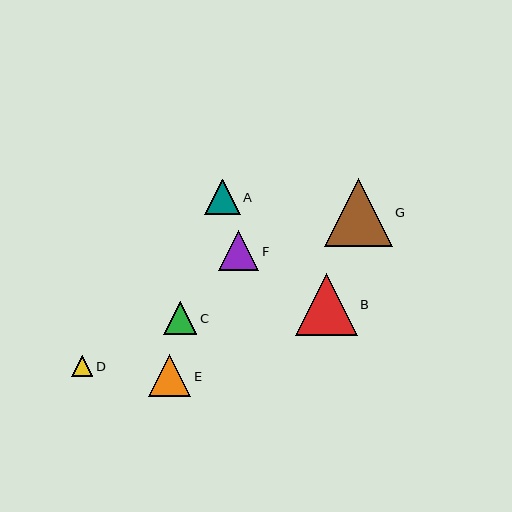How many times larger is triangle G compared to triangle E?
Triangle G is approximately 1.6 times the size of triangle E.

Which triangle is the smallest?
Triangle D is the smallest with a size of approximately 21 pixels.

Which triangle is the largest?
Triangle G is the largest with a size of approximately 68 pixels.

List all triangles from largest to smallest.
From largest to smallest: G, B, E, F, A, C, D.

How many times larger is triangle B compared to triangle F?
Triangle B is approximately 1.5 times the size of triangle F.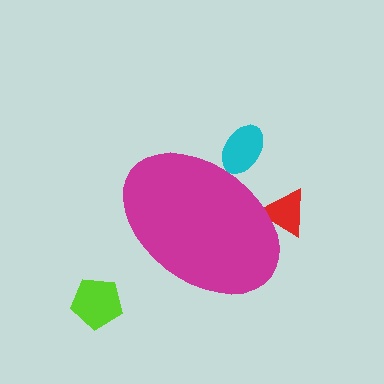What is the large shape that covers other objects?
A magenta ellipse.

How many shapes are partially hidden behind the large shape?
2 shapes are partially hidden.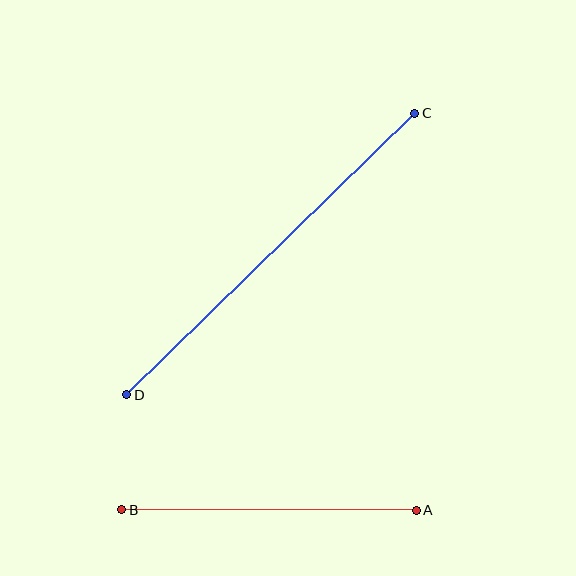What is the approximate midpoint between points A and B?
The midpoint is at approximately (269, 510) pixels.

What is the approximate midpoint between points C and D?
The midpoint is at approximately (271, 254) pixels.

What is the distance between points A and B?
The distance is approximately 295 pixels.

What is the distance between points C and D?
The distance is approximately 403 pixels.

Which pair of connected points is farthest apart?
Points C and D are farthest apart.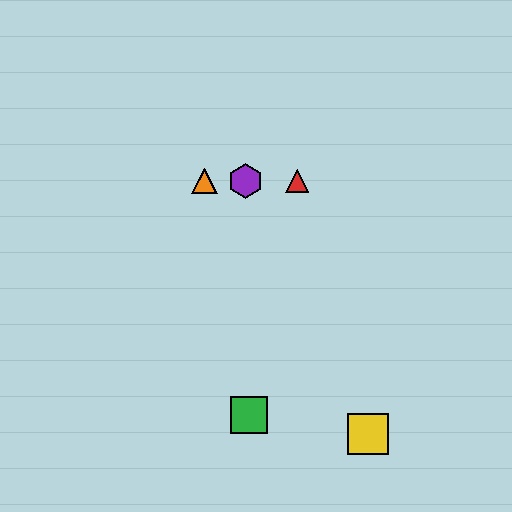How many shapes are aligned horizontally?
4 shapes (the red triangle, the blue triangle, the purple hexagon, the orange triangle) are aligned horizontally.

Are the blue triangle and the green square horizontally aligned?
No, the blue triangle is at y≈181 and the green square is at y≈415.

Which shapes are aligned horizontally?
The red triangle, the blue triangle, the purple hexagon, the orange triangle are aligned horizontally.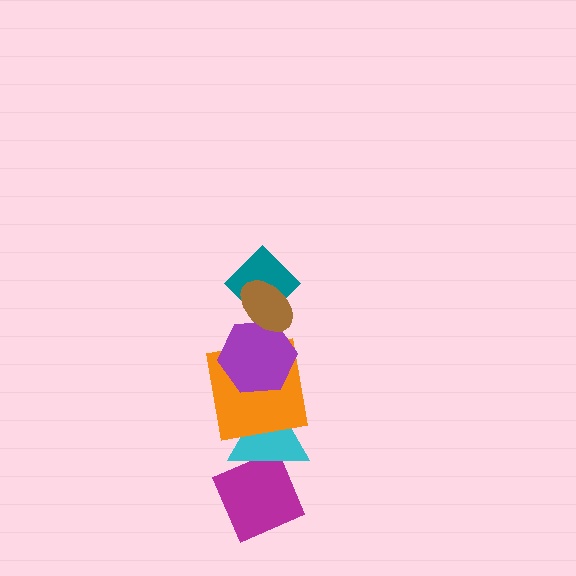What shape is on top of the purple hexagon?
The teal diamond is on top of the purple hexagon.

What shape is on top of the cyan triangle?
The orange square is on top of the cyan triangle.